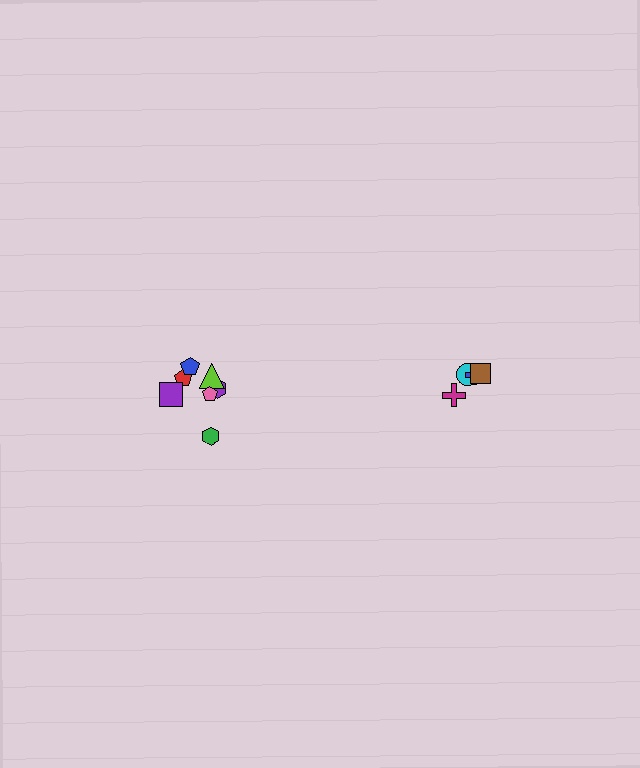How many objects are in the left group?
There are 7 objects.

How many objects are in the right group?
There are 4 objects.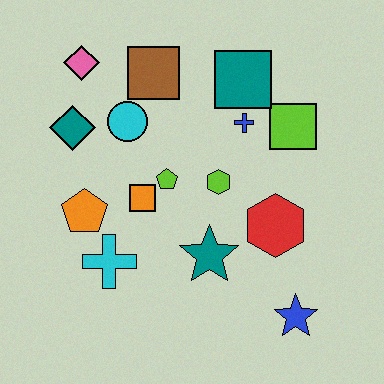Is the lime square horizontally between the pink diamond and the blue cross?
No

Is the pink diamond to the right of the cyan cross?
No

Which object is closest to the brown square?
The cyan circle is closest to the brown square.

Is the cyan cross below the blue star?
No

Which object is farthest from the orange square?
The blue star is farthest from the orange square.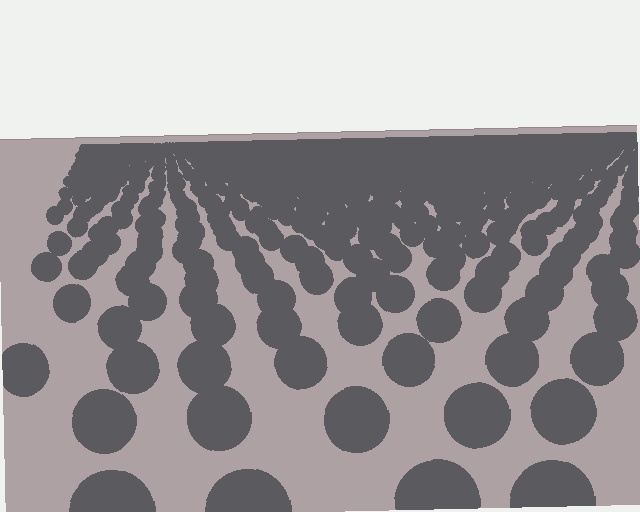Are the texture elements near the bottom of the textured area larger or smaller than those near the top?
Larger. Near the bottom, elements are closer to the viewer and appear at a bigger on-screen size.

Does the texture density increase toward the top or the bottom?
Density increases toward the top.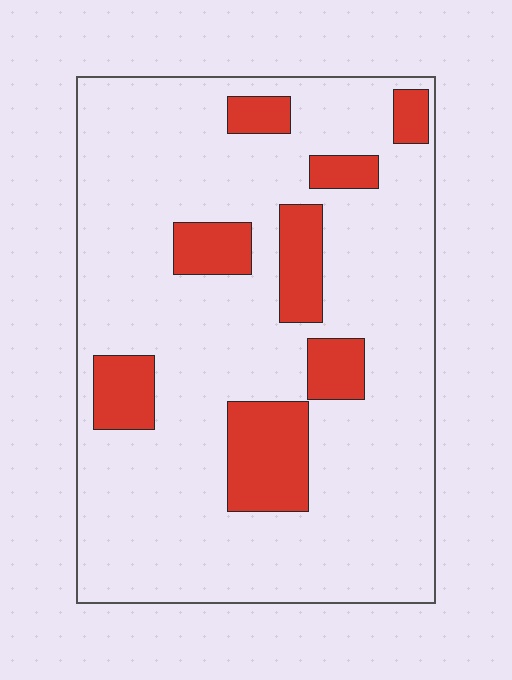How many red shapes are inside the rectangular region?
8.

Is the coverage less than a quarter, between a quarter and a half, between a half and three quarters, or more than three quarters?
Less than a quarter.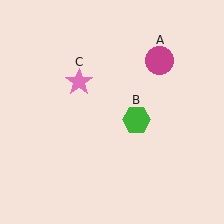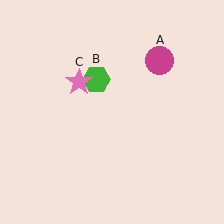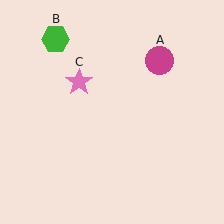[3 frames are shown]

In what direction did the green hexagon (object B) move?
The green hexagon (object B) moved up and to the left.